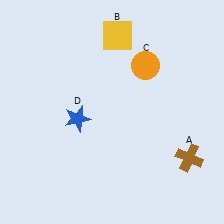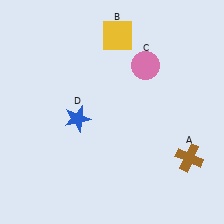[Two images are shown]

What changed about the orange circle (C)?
In Image 1, C is orange. In Image 2, it changed to pink.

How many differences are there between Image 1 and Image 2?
There is 1 difference between the two images.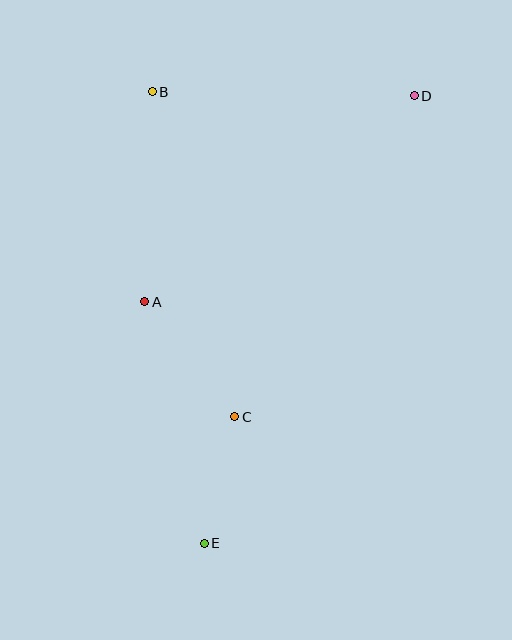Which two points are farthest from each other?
Points D and E are farthest from each other.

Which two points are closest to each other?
Points C and E are closest to each other.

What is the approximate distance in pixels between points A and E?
The distance between A and E is approximately 249 pixels.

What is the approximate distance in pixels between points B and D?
The distance between B and D is approximately 262 pixels.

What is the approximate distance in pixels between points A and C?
The distance between A and C is approximately 146 pixels.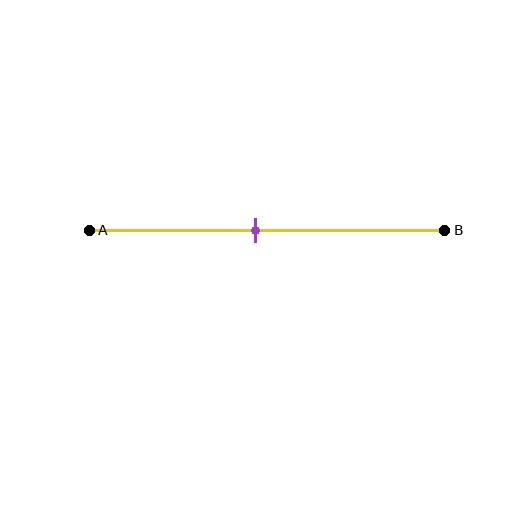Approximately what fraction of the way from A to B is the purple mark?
The purple mark is approximately 45% of the way from A to B.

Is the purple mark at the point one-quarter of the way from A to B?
No, the mark is at about 45% from A, not at the 25% one-quarter point.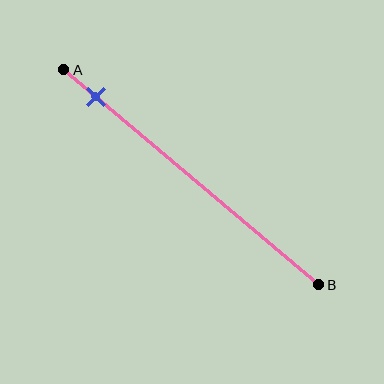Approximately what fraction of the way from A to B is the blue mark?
The blue mark is approximately 15% of the way from A to B.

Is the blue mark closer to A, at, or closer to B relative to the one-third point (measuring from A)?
The blue mark is closer to point A than the one-third point of segment AB.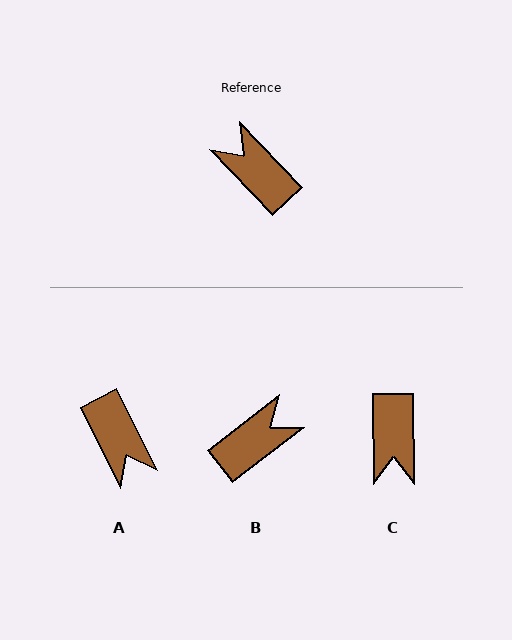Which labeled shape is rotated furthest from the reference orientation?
A, about 163 degrees away.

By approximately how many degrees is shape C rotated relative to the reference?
Approximately 137 degrees counter-clockwise.